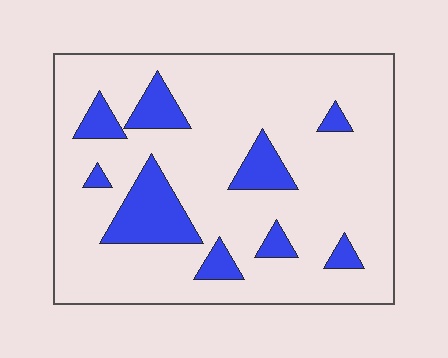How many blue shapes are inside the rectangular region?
9.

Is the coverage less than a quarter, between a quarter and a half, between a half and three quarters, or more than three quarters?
Less than a quarter.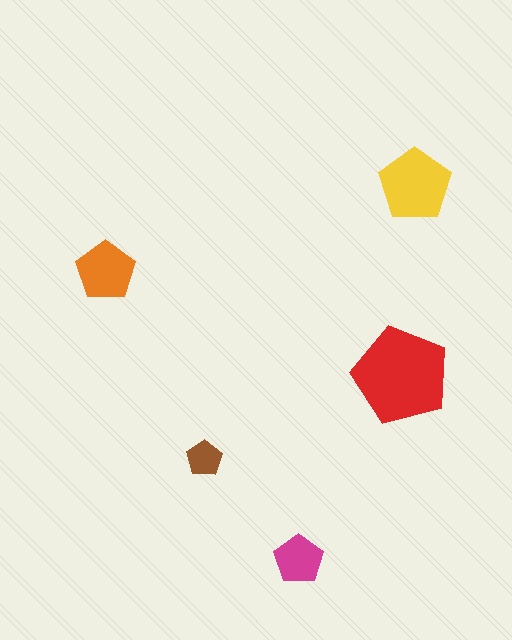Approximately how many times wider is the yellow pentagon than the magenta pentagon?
About 1.5 times wider.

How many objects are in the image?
There are 5 objects in the image.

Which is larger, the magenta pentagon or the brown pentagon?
The magenta one.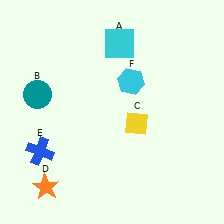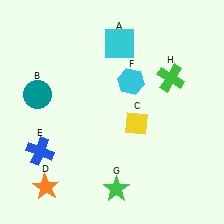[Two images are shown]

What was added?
A green star (G), a green cross (H) were added in Image 2.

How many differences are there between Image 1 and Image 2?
There are 2 differences between the two images.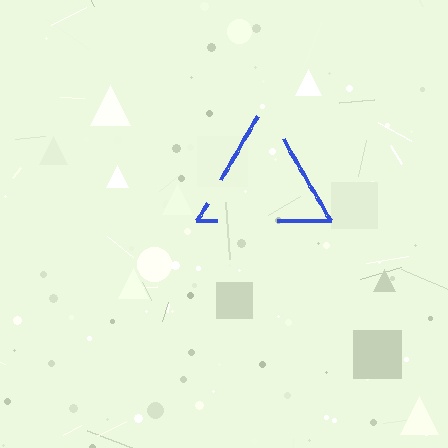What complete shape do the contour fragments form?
The contour fragments form a triangle.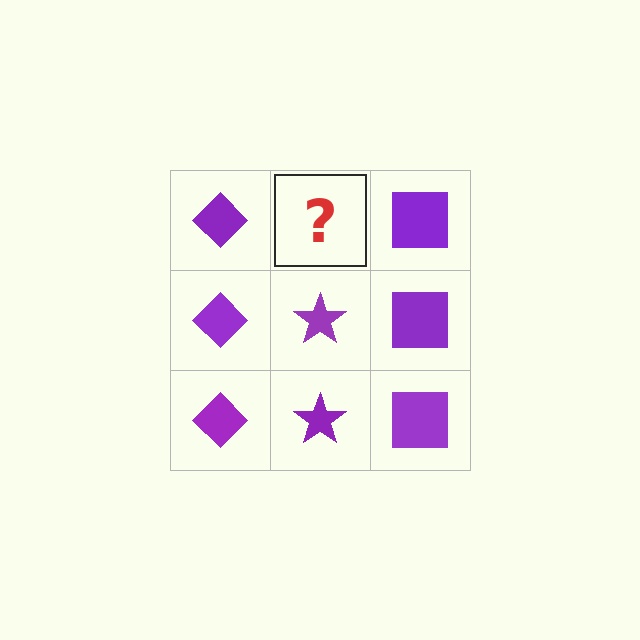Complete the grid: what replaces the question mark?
The question mark should be replaced with a purple star.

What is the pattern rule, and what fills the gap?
The rule is that each column has a consistent shape. The gap should be filled with a purple star.